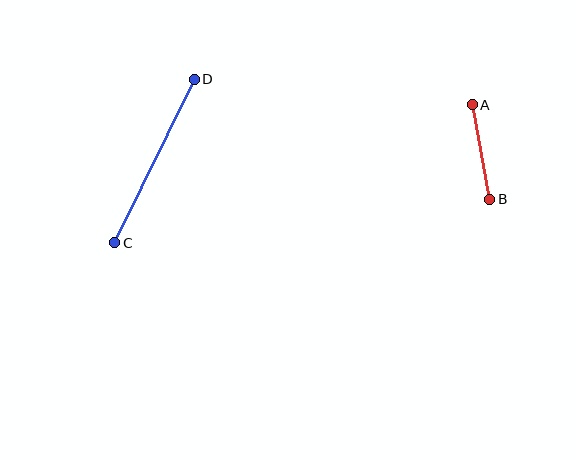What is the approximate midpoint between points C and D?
The midpoint is at approximately (155, 161) pixels.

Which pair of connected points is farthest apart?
Points C and D are farthest apart.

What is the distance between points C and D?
The distance is approximately 182 pixels.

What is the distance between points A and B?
The distance is approximately 96 pixels.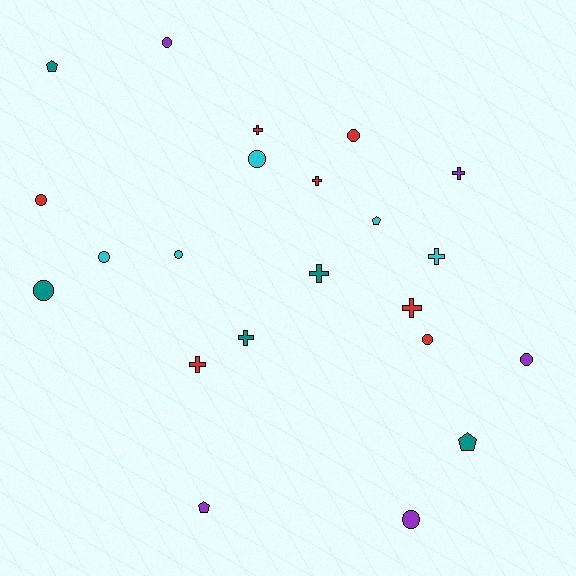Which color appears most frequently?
Red, with 7 objects.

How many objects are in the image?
There are 22 objects.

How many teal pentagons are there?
There are 2 teal pentagons.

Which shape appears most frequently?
Circle, with 10 objects.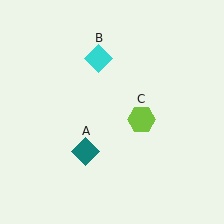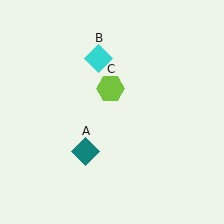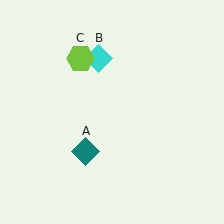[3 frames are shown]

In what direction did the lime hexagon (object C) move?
The lime hexagon (object C) moved up and to the left.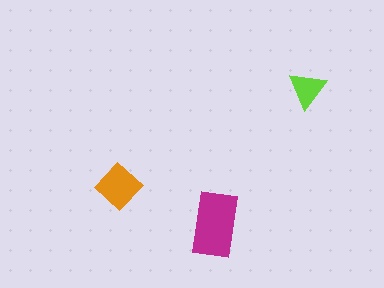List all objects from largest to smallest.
The magenta rectangle, the orange diamond, the lime triangle.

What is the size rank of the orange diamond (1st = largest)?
2nd.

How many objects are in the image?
There are 3 objects in the image.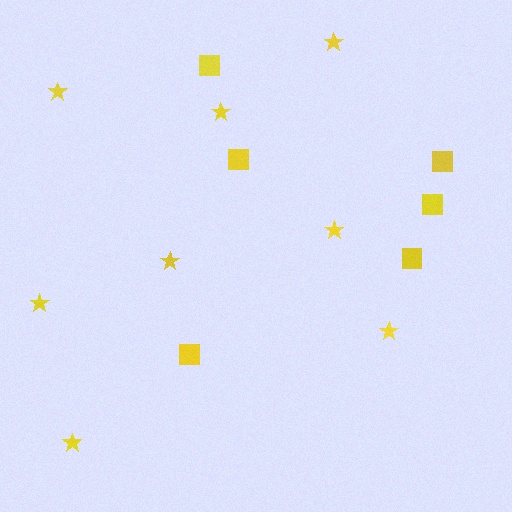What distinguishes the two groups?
There are 2 groups: one group of stars (8) and one group of squares (6).